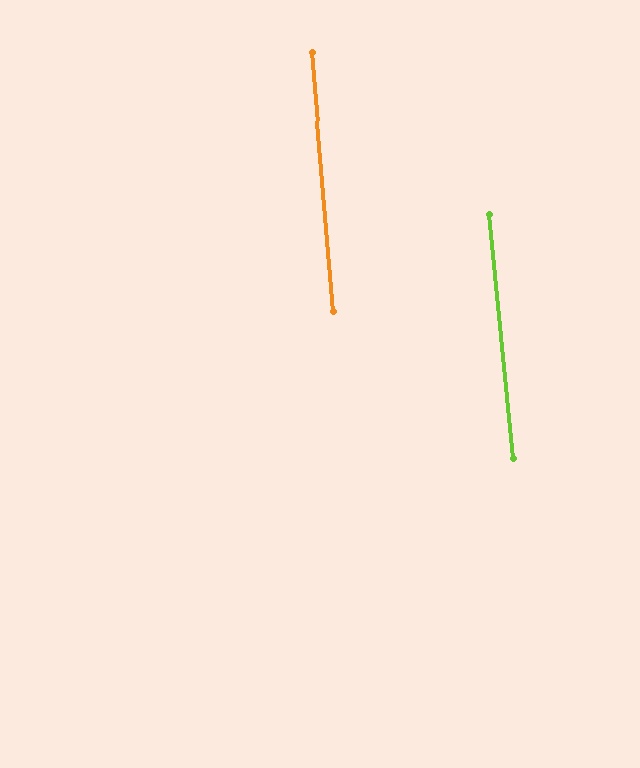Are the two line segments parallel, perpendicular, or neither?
Parallel — their directions differ by only 0.8°.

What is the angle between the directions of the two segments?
Approximately 1 degree.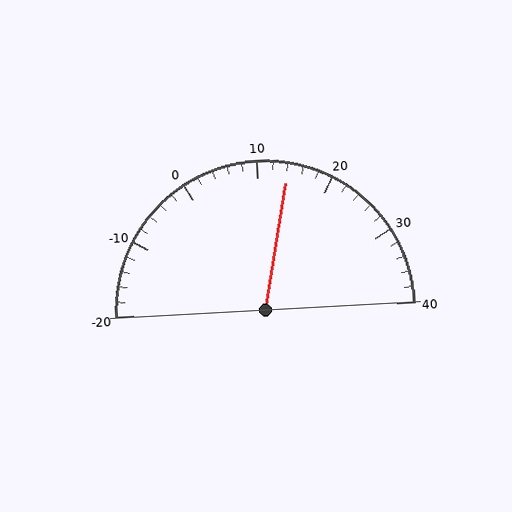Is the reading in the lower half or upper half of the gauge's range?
The reading is in the upper half of the range (-20 to 40).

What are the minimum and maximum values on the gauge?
The gauge ranges from -20 to 40.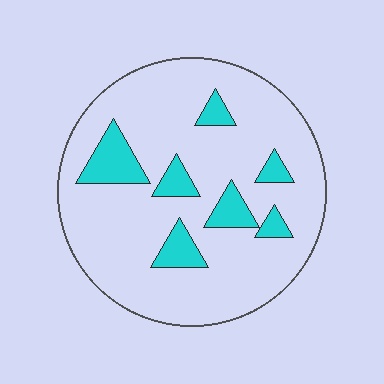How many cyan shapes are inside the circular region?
7.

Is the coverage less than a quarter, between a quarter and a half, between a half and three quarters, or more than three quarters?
Less than a quarter.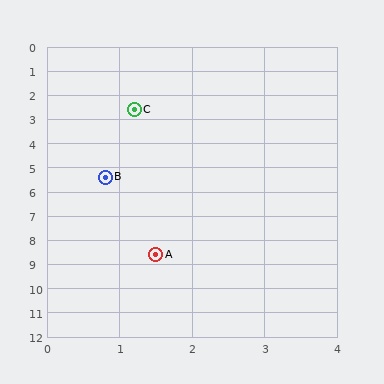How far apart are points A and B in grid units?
Points A and B are about 3.3 grid units apart.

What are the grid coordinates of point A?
Point A is at approximately (1.5, 8.6).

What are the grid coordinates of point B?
Point B is at approximately (0.8, 5.4).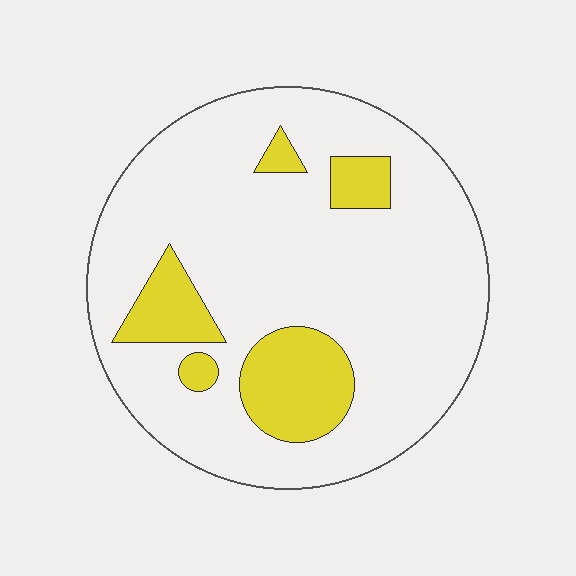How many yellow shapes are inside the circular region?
5.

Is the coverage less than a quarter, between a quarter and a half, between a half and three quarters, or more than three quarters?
Less than a quarter.